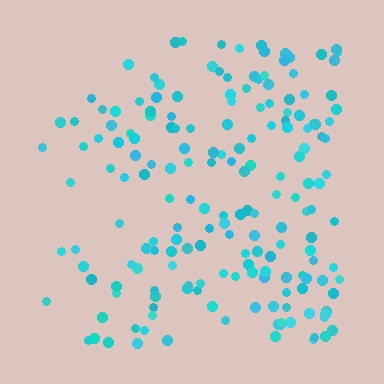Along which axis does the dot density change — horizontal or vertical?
Horizontal.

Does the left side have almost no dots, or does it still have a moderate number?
Still a moderate number, just noticeably fewer than the right.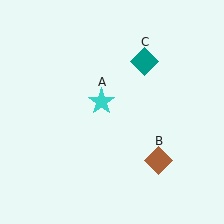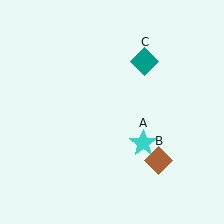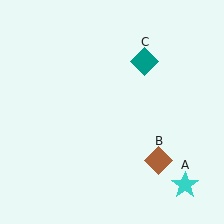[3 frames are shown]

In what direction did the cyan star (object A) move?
The cyan star (object A) moved down and to the right.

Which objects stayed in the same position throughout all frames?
Brown diamond (object B) and teal diamond (object C) remained stationary.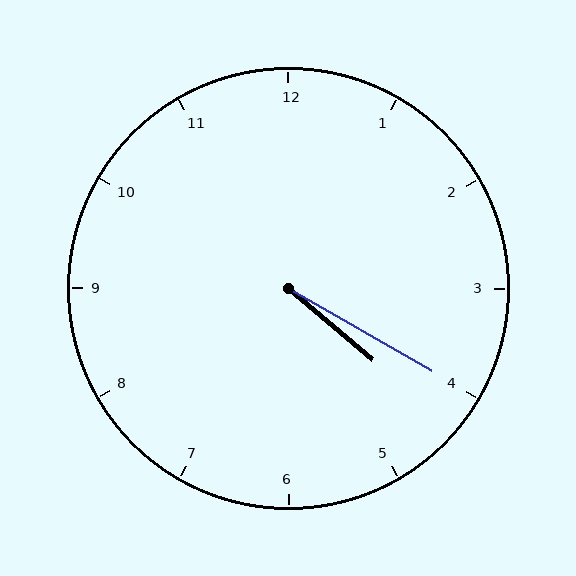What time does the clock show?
4:20.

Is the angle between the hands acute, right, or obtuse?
It is acute.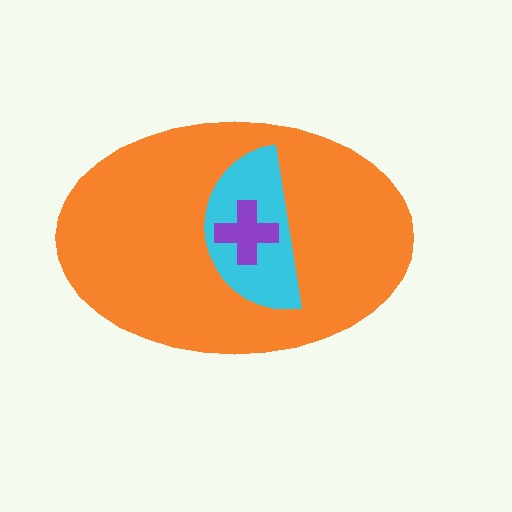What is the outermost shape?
The orange ellipse.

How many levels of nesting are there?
3.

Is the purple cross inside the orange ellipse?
Yes.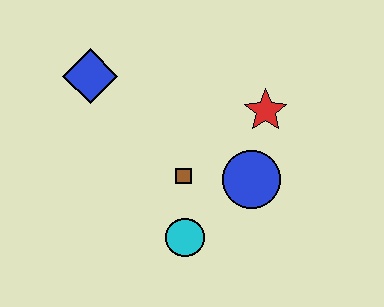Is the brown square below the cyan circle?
No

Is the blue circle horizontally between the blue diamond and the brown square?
No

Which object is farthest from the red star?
The blue diamond is farthest from the red star.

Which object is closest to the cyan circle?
The brown square is closest to the cyan circle.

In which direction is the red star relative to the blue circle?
The red star is above the blue circle.